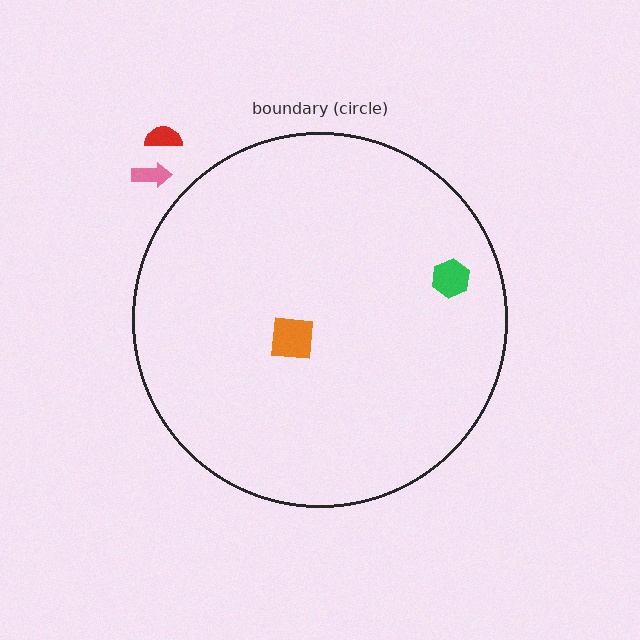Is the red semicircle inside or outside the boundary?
Outside.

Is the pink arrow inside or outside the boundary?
Outside.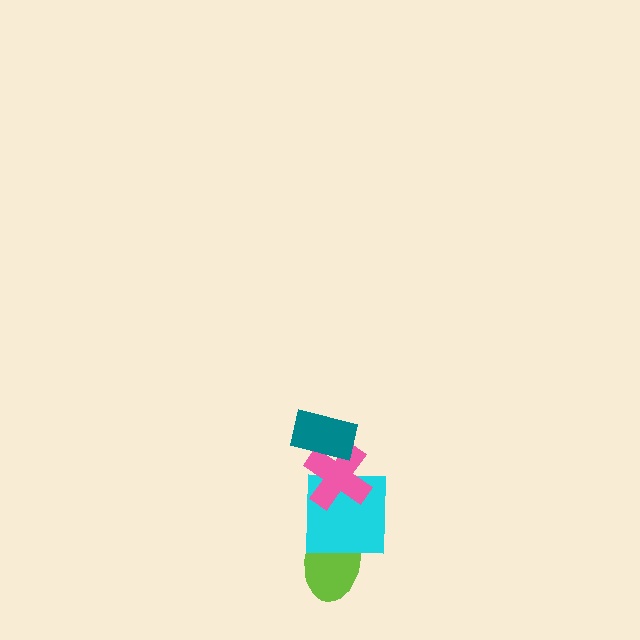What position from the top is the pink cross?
The pink cross is 2nd from the top.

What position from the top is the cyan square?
The cyan square is 3rd from the top.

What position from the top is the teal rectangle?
The teal rectangle is 1st from the top.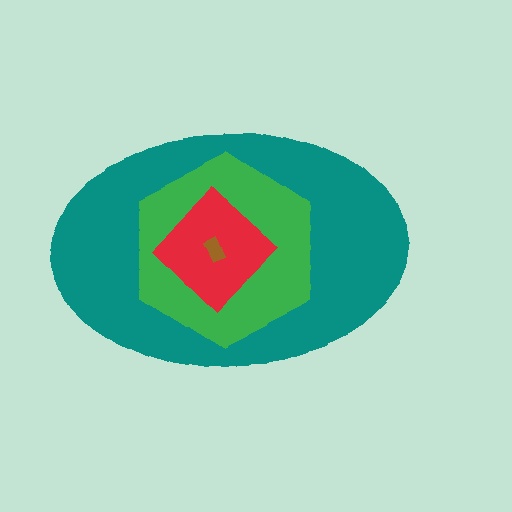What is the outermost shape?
The teal ellipse.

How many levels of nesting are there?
4.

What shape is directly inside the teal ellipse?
The green hexagon.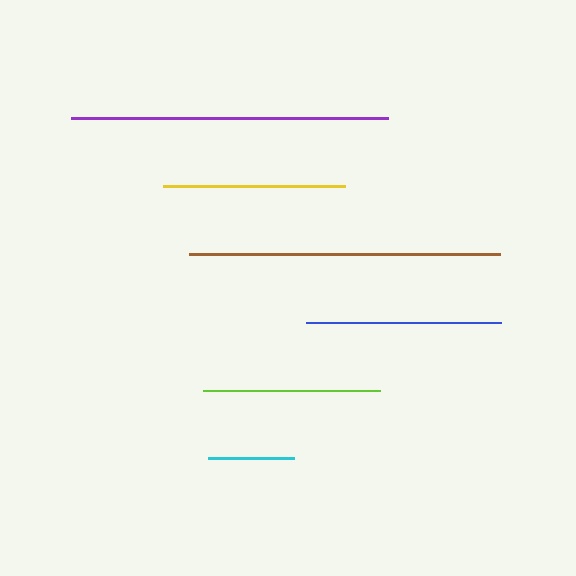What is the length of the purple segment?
The purple segment is approximately 316 pixels long.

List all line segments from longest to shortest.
From longest to shortest: purple, brown, blue, yellow, lime, cyan.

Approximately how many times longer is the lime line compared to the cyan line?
The lime line is approximately 2.1 times the length of the cyan line.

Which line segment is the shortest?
The cyan line is the shortest at approximately 86 pixels.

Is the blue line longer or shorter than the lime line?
The blue line is longer than the lime line.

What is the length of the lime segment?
The lime segment is approximately 177 pixels long.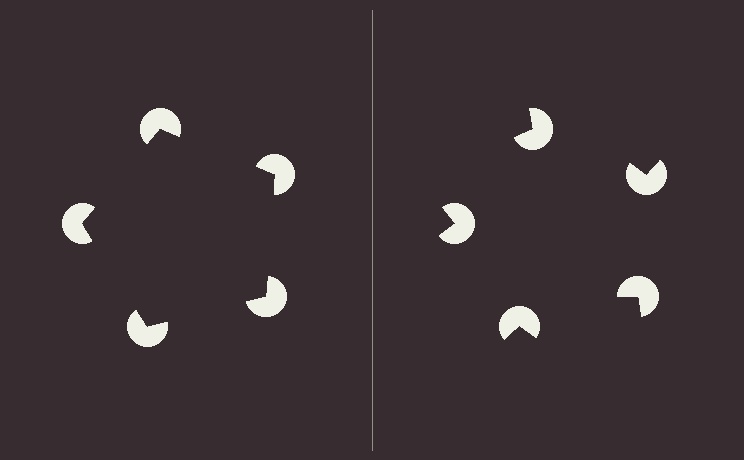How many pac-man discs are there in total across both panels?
10 — 5 on each side.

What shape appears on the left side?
An illusory pentagon.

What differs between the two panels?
The pac-man discs are positioned identically on both sides; only the wedge orientations differ. On the left they align to a pentagon; on the right they are misaligned.